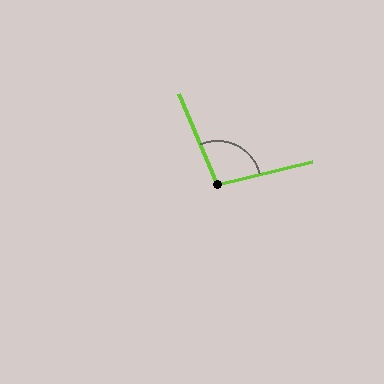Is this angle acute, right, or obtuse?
It is obtuse.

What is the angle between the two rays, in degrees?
Approximately 99 degrees.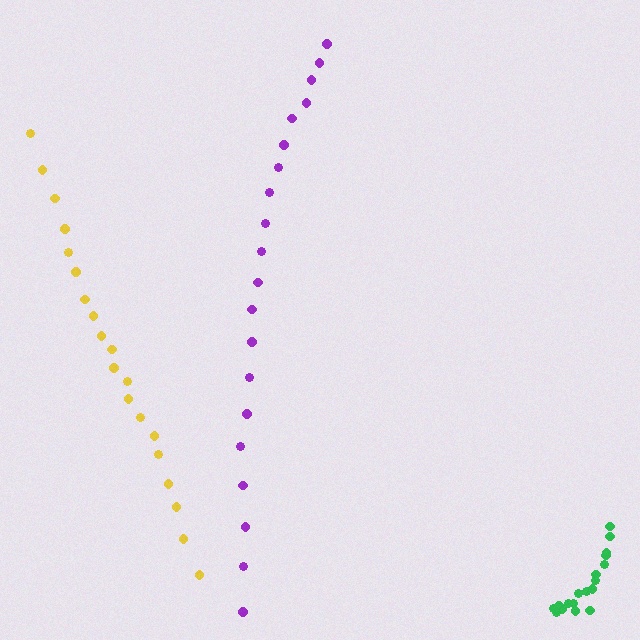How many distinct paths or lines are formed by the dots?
There are 3 distinct paths.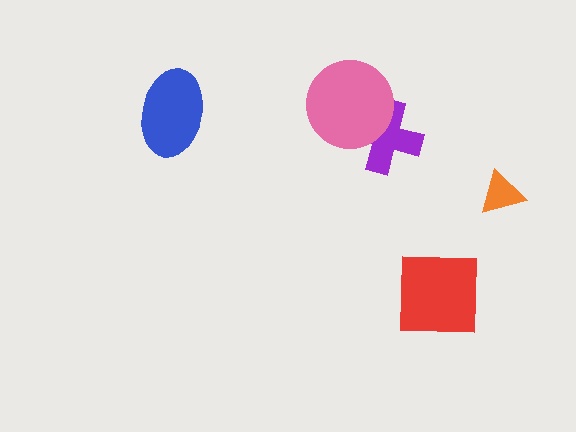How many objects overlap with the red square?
0 objects overlap with the red square.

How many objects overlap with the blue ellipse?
0 objects overlap with the blue ellipse.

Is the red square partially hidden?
No, no other shape covers it.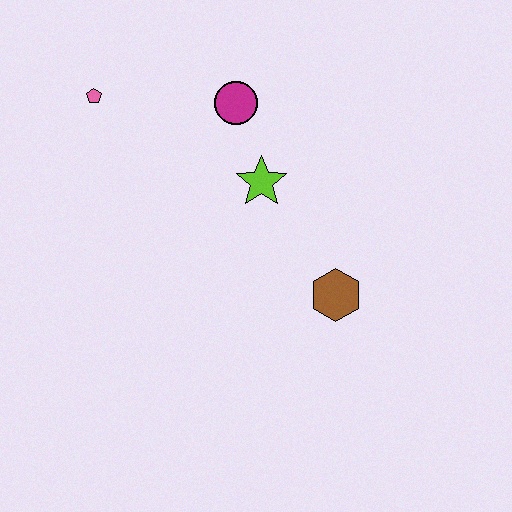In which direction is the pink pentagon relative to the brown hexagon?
The pink pentagon is to the left of the brown hexagon.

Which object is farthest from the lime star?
The pink pentagon is farthest from the lime star.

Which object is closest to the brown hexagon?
The lime star is closest to the brown hexagon.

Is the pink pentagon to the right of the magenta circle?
No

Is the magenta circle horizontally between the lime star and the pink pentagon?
Yes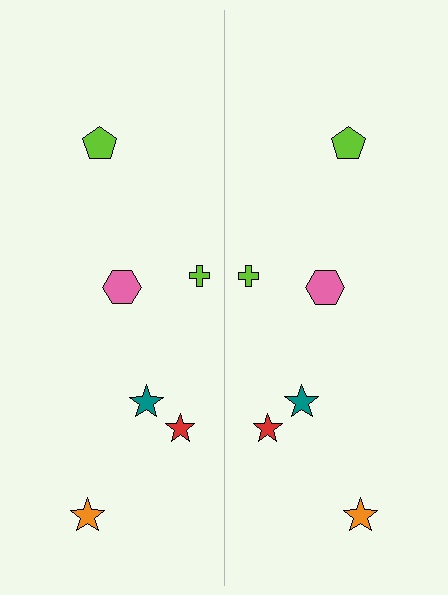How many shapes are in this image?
There are 12 shapes in this image.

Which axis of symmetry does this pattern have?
The pattern has a vertical axis of symmetry running through the center of the image.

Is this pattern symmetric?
Yes, this pattern has bilateral (reflection) symmetry.